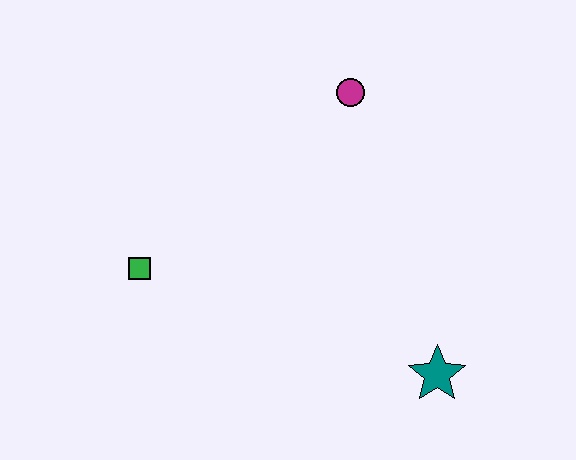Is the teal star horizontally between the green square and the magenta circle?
No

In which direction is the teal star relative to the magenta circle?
The teal star is below the magenta circle.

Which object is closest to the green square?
The magenta circle is closest to the green square.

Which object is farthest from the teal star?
The green square is farthest from the teal star.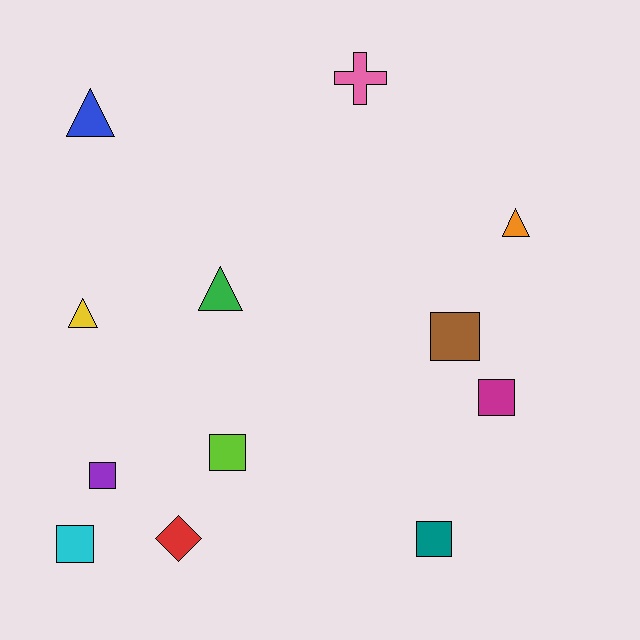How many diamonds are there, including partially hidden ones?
There is 1 diamond.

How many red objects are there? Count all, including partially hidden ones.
There is 1 red object.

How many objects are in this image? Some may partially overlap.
There are 12 objects.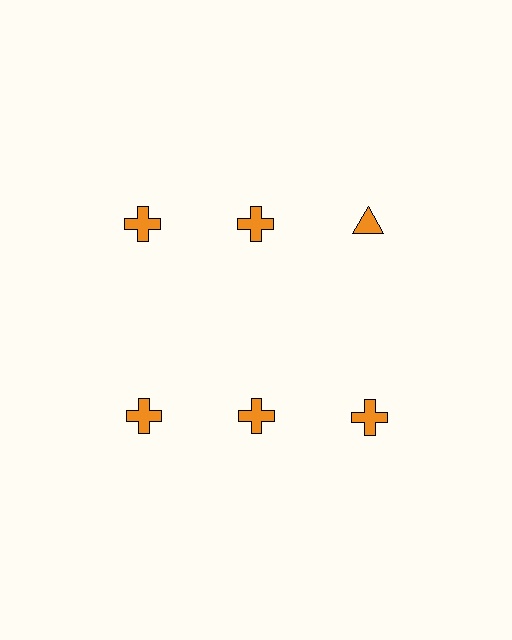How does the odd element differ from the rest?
It has a different shape: triangle instead of cross.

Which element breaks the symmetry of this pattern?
The orange triangle in the top row, center column breaks the symmetry. All other shapes are orange crosses.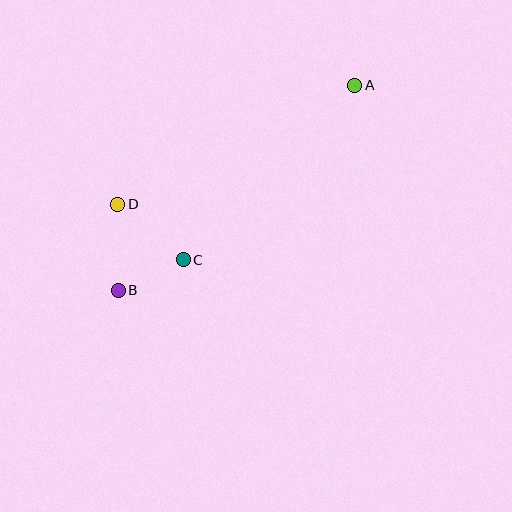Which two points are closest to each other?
Points B and C are closest to each other.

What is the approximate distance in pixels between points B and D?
The distance between B and D is approximately 86 pixels.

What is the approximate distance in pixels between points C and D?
The distance between C and D is approximately 86 pixels.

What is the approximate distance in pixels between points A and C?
The distance between A and C is approximately 245 pixels.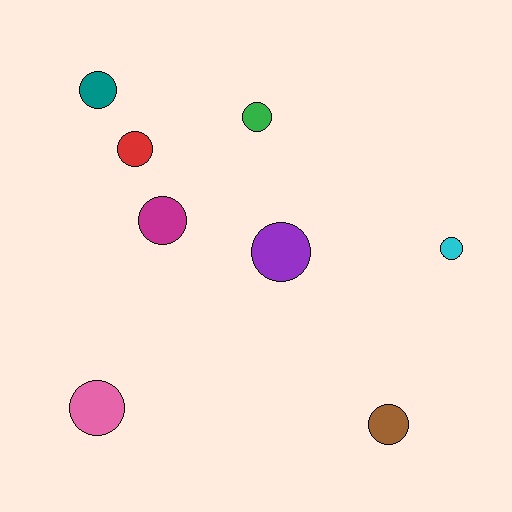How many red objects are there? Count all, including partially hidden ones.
There is 1 red object.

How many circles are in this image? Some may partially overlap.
There are 8 circles.